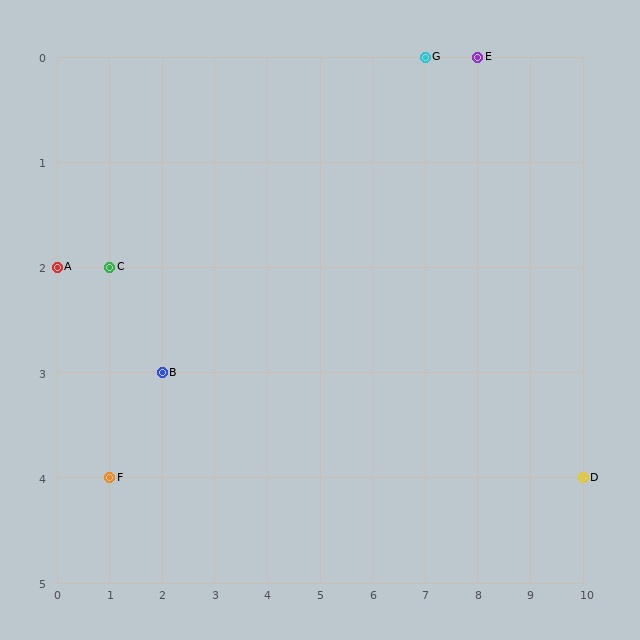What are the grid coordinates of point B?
Point B is at grid coordinates (2, 3).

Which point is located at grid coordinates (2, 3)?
Point B is at (2, 3).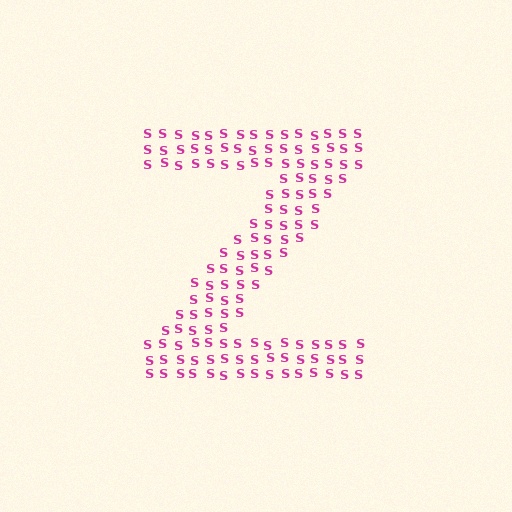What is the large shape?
The large shape is the letter Z.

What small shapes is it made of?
It is made of small letter S's.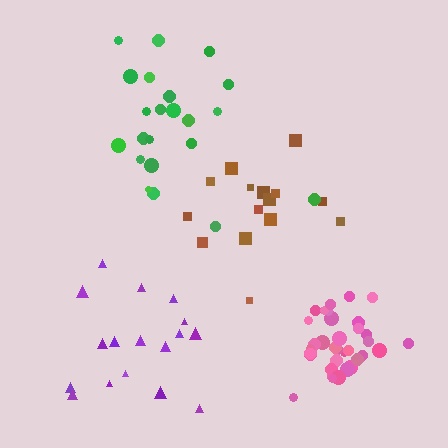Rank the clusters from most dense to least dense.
pink, brown, green, purple.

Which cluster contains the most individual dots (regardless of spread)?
Pink (35).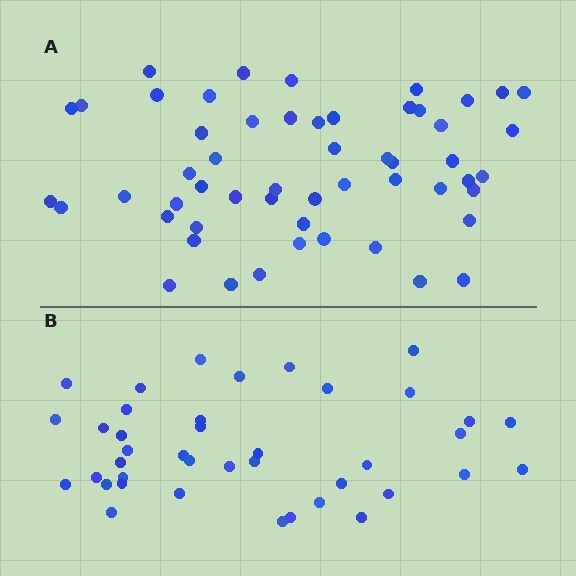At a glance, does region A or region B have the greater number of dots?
Region A (the top region) has more dots.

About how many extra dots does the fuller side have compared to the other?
Region A has approximately 15 more dots than region B.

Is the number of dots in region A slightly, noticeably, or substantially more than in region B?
Region A has noticeably more, but not dramatically so. The ratio is roughly 1.4 to 1.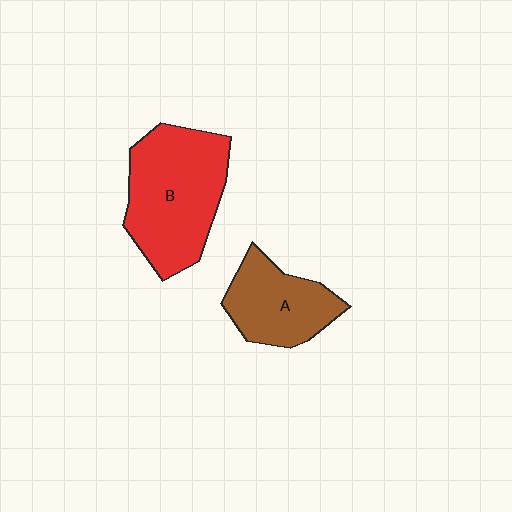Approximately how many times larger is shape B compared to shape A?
Approximately 1.6 times.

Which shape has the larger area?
Shape B (red).